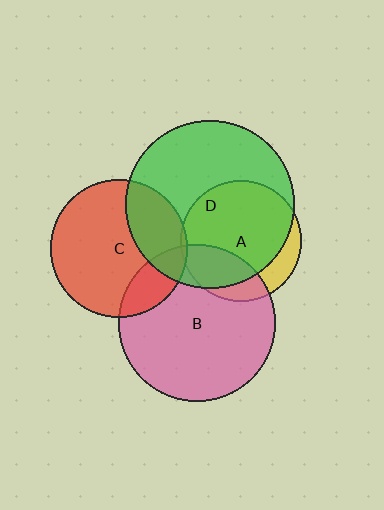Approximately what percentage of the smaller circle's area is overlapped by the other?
Approximately 30%.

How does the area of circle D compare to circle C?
Approximately 1.5 times.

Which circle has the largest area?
Circle D (green).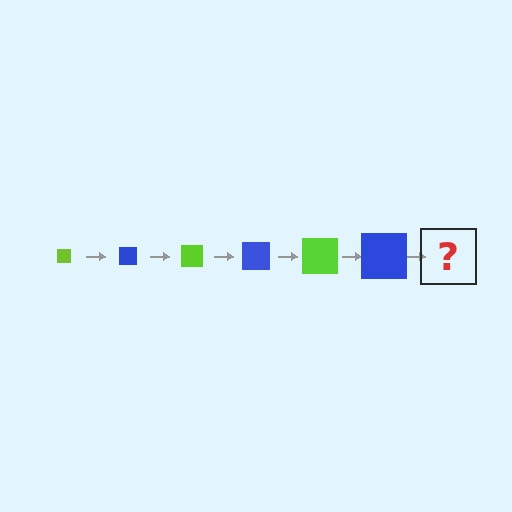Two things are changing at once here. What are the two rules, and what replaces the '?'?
The two rules are that the square grows larger each step and the color cycles through lime and blue. The '?' should be a lime square, larger than the previous one.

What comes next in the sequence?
The next element should be a lime square, larger than the previous one.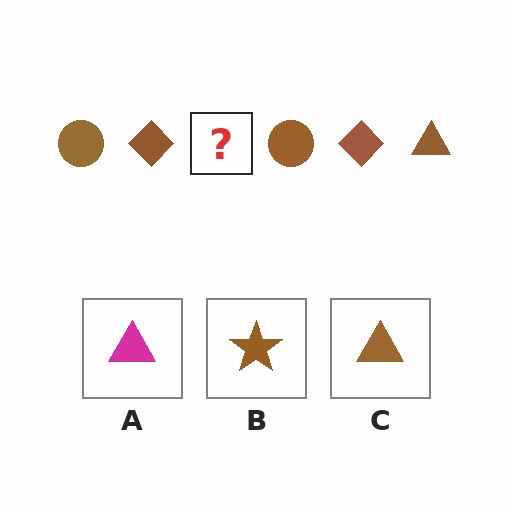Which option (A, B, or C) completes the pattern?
C.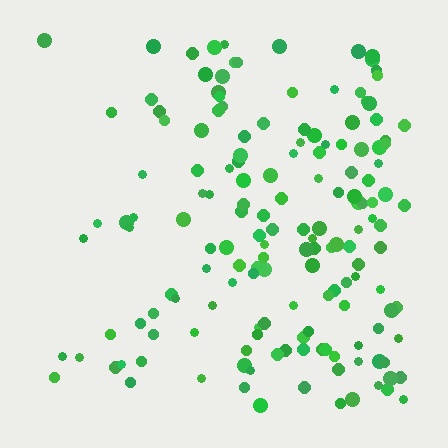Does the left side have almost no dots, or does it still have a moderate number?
Still a moderate number, just noticeably fewer than the right.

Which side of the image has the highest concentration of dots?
The right.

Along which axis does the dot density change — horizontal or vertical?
Horizontal.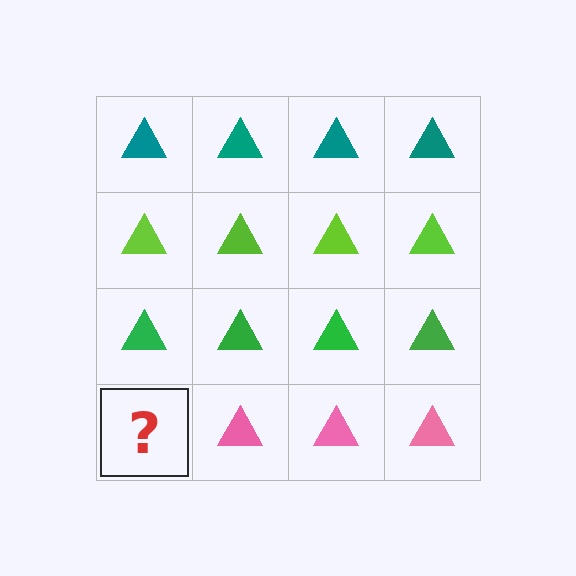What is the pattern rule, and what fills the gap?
The rule is that each row has a consistent color. The gap should be filled with a pink triangle.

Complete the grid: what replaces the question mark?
The question mark should be replaced with a pink triangle.